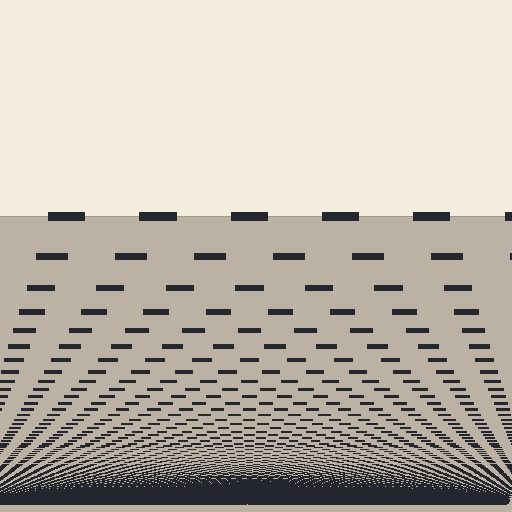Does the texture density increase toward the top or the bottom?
Density increases toward the bottom.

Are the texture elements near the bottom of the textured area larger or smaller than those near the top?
Smaller. The gradient is inverted — elements near the bottom are smaller and denser.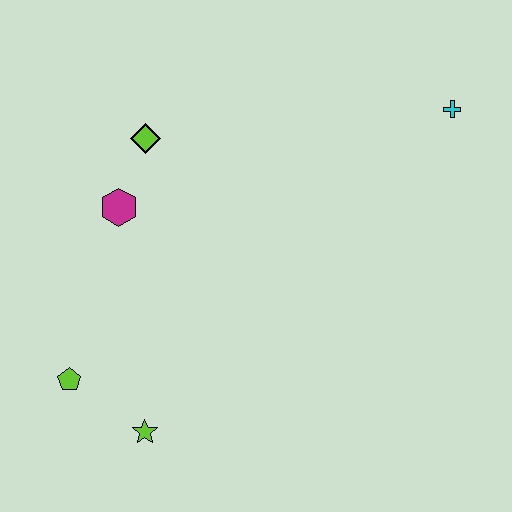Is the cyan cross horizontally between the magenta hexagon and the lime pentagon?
No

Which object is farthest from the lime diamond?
The cyan cross is farthest from the lime diamond.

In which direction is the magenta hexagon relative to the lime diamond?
The magenta hexagon is below the lime diamond.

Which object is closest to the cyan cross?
The lime diamond is closest to the cyan cross.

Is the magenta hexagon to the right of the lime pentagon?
Yes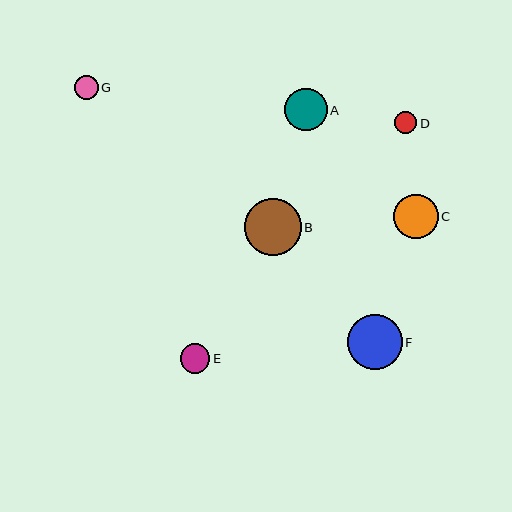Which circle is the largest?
Circle B is the largest with a size of approximately 57 pixels.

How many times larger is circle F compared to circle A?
Circle F is approximately 1.3 times the size of circle A.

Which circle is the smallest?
Circle D is the smallest with a size of approximately 22 pixels.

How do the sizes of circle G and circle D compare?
Circle G and circle D are approximately the same size.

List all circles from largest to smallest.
From largest to smallest: B, F, C, A, E, G, D.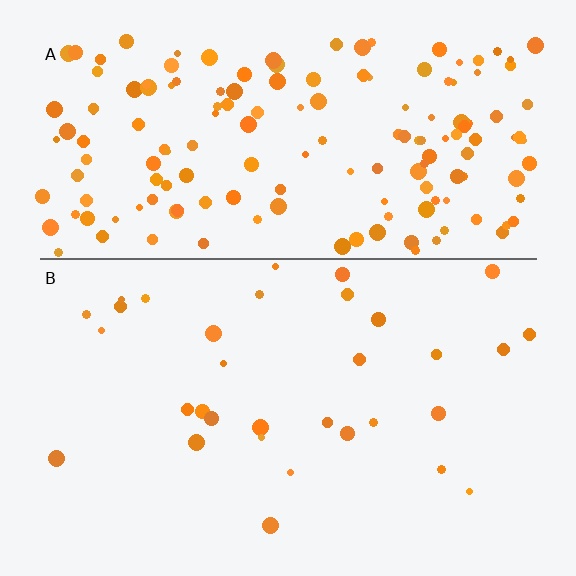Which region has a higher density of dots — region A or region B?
A (the top).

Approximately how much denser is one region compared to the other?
Approximately 5.1× — region A over region B.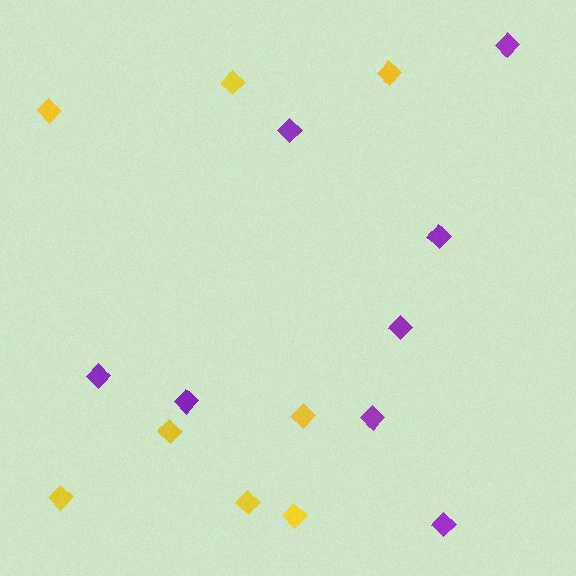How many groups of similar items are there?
There are 2 groups: one group of purple diamonds (8) and one group of yellow diamonds (8).